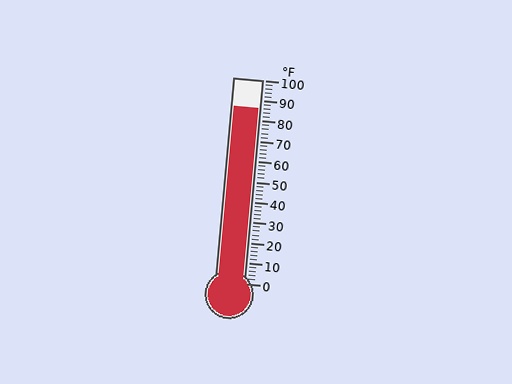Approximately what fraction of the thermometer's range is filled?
The thermometer is filled to approximately 85% of its range.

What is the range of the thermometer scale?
The thermometer scale ranges from 0°F to 100°F.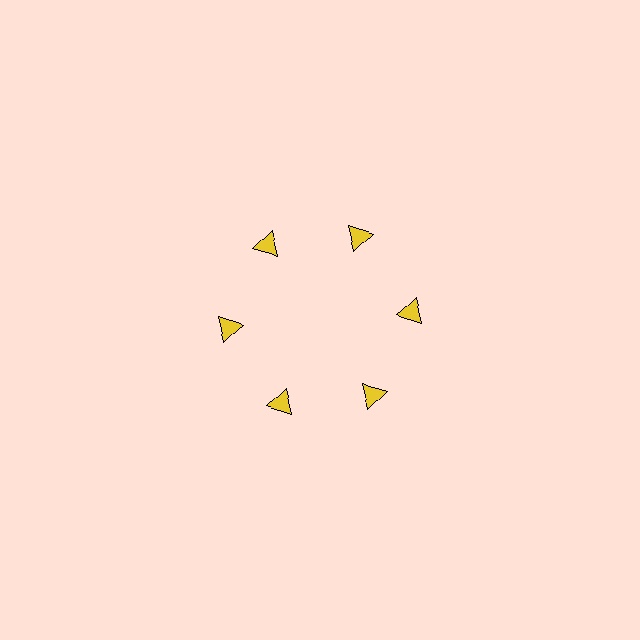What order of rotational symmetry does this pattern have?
This pattern has 6-fold rotational symmetry.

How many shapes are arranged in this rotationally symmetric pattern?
There are 6 shapes, arranged in 6 groups of 1.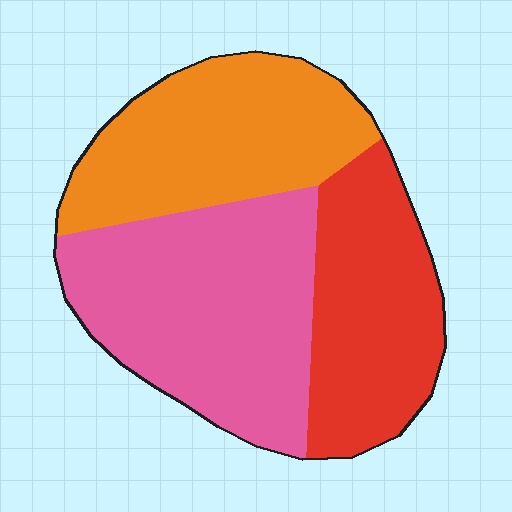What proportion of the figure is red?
Red takes up between a sixth and a third of the figure.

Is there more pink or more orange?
Pink.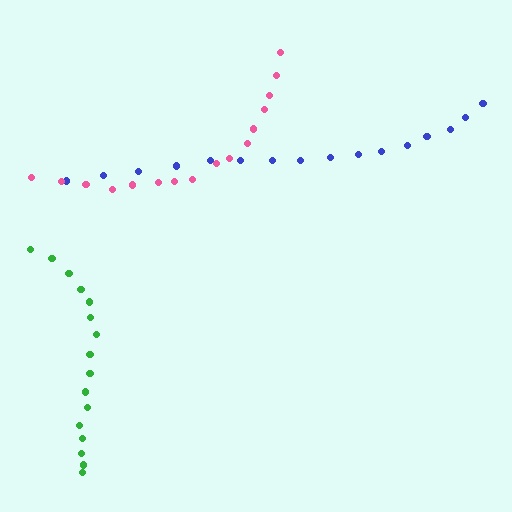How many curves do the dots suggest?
There are 3 distinct paths.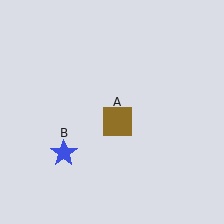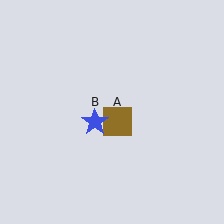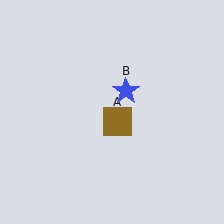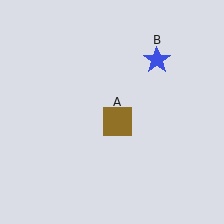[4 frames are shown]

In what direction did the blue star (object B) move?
The blue star (object B) moved up and to the right.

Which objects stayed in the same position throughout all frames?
Brown square (object A) remained stationary.